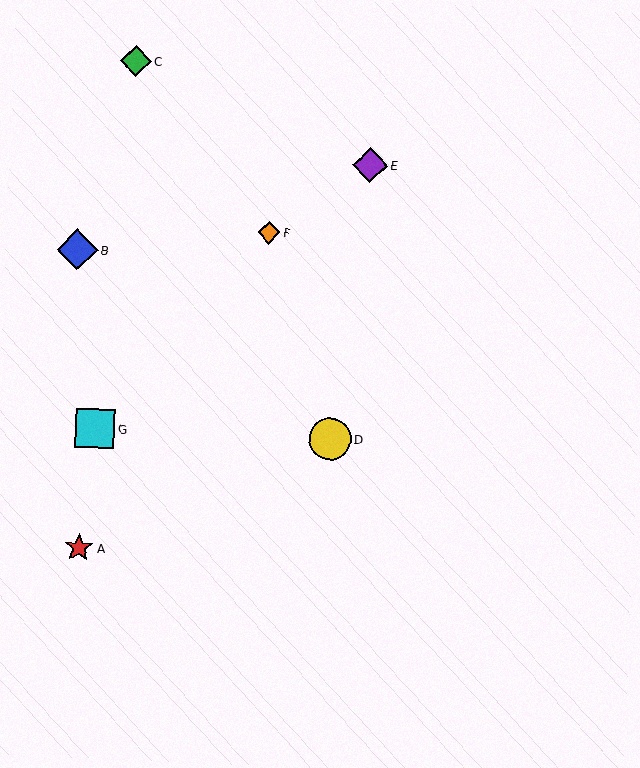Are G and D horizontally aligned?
Yes, both are at y≈429.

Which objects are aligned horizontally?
Objects D, G are aligned horizontally.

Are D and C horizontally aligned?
No, D is at y≈439 and C is at y≈61.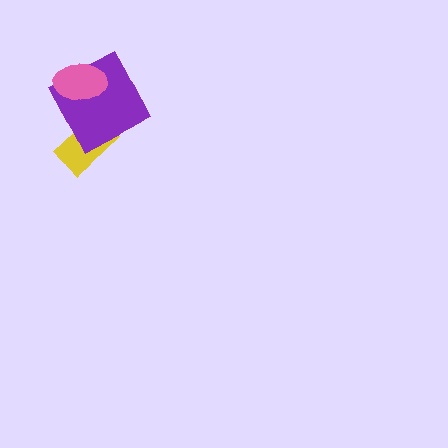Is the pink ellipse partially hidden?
No, no other shape covers it.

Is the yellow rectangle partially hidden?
Yes, it is partially covered by another shape.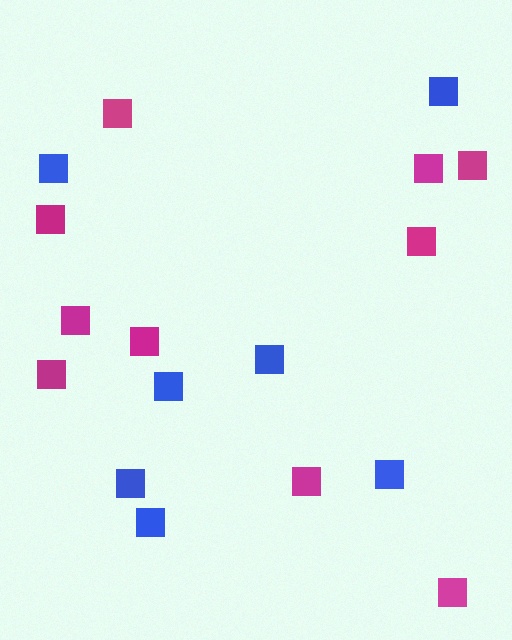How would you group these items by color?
There are 2 groups: one group of magenta squares (10) and one group of blue squares (7).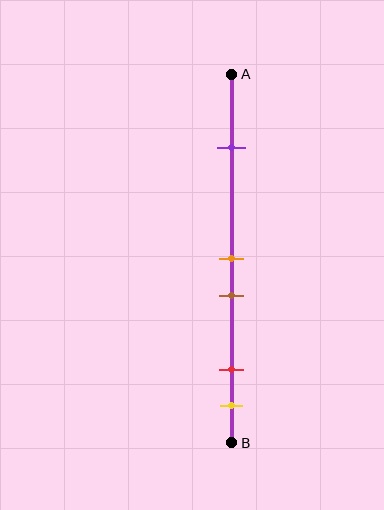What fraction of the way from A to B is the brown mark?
The brown mark is approximately 60% (0.6) of the way from A to B.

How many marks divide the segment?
There are 5 marks dividing the segment.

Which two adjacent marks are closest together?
The orange and brown marks are the closest adjacent pair.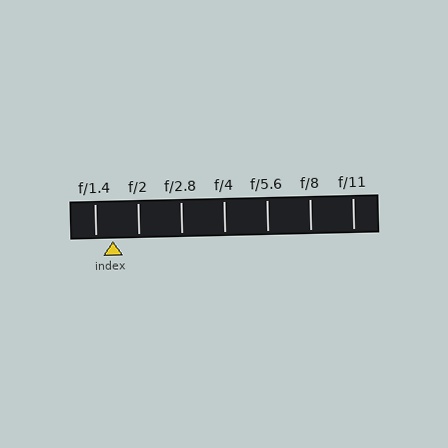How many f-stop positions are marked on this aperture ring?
There are 7 f-stop positions marked.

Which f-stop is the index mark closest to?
The index mark is closest to f/1.4.